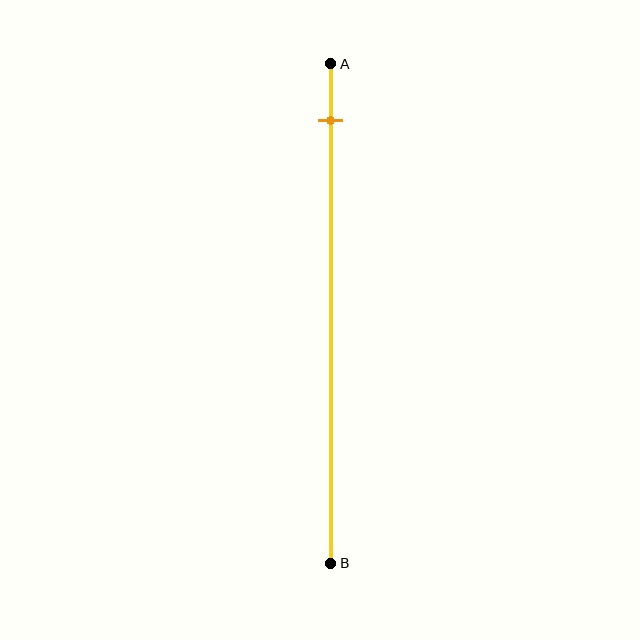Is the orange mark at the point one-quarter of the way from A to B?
No, the mark is at about 10% from A, not at the 25% one-quarter point.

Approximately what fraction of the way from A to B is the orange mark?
The orange mark is approximately 10% of the way from A to B.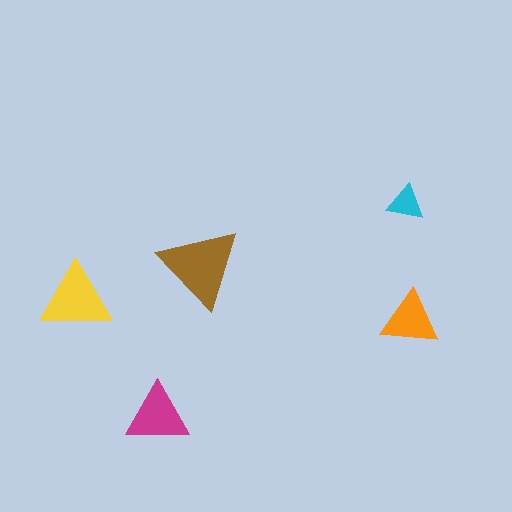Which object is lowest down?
The magenta triangle is bottommost.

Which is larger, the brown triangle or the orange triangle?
The brown one.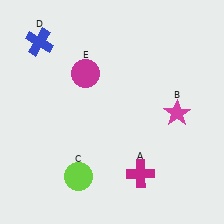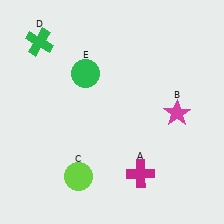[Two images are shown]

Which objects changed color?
D changed from blue to green. E changed from magenta to green.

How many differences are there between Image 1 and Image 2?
There are 2 differences between the two images.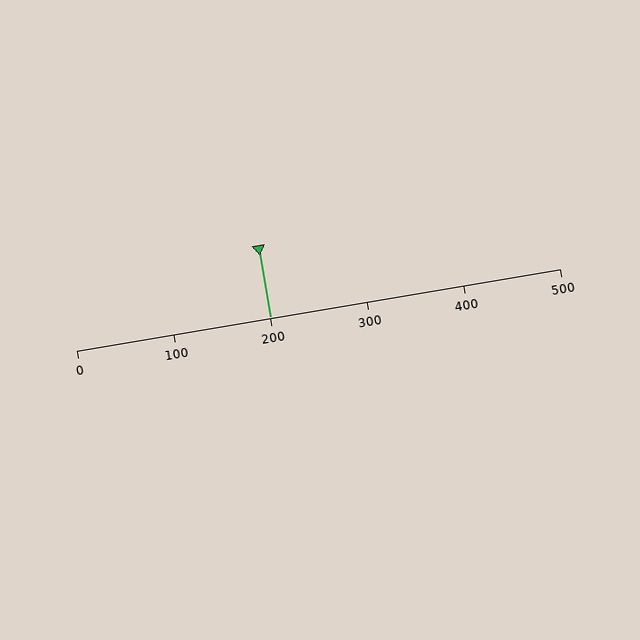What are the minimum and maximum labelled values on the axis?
The axis runs from 0 to 500.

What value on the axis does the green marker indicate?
The marker indicates approximately 200.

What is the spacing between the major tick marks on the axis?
The major ticks are spaced 100 apart.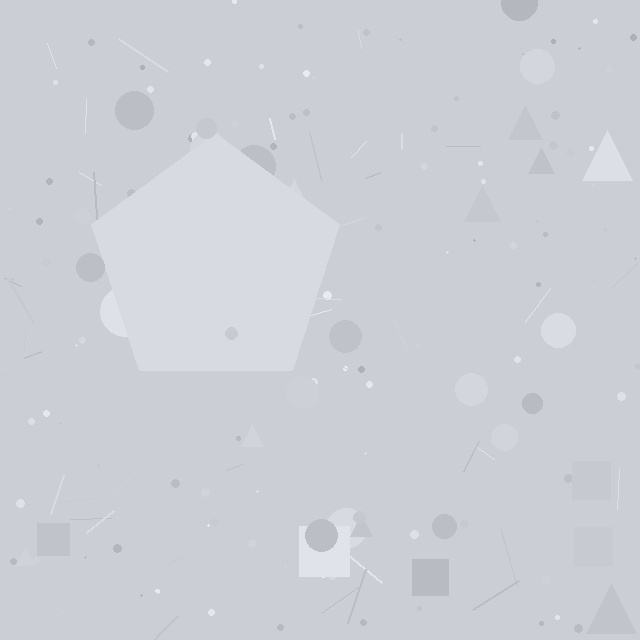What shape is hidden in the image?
A pentagon is hidden in the image.